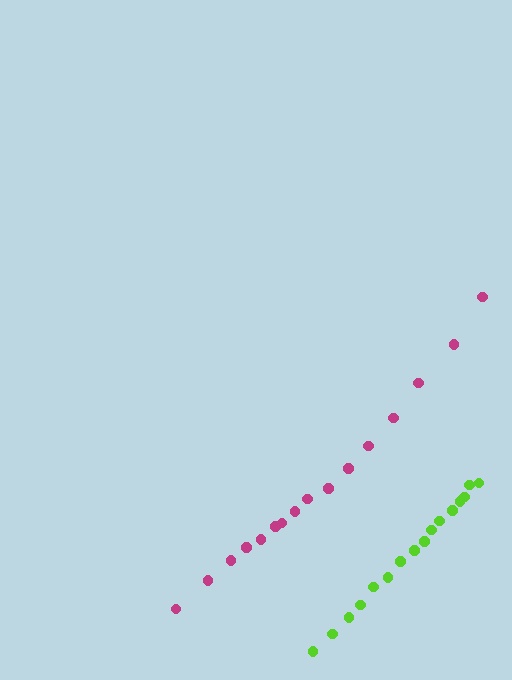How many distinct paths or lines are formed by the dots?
There are 2 distinct paths.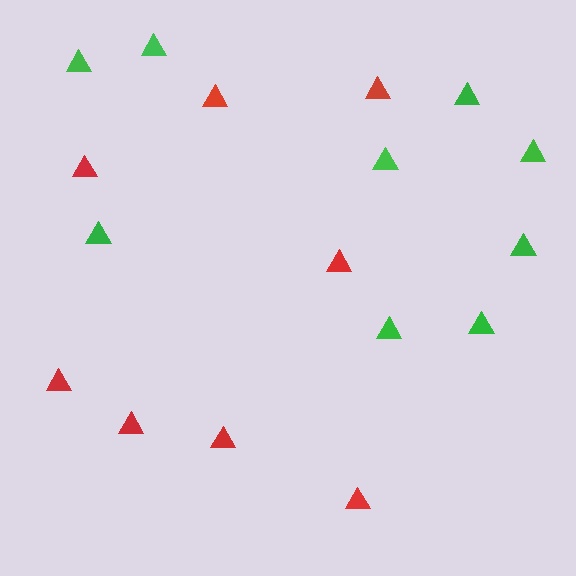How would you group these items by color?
There are 2 groups: one group of green triangles (9) and one group of red triangles (8).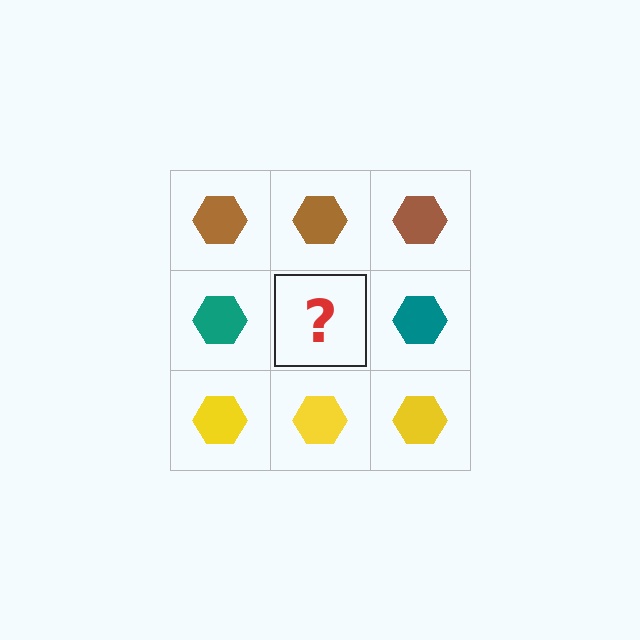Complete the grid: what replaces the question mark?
The question mark should be replaced with a teal hexagon.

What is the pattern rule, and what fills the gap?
The rule is that each row has a consistent color. The gap should be filled with a teal hexagon.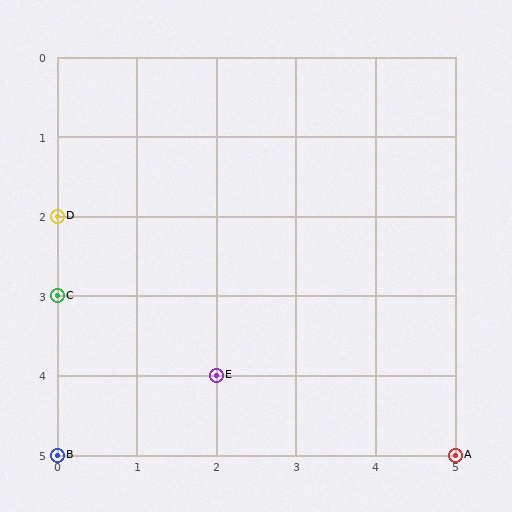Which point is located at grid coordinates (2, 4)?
Point E is at (2, 4).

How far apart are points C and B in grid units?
Points C and B are 2 rows apart.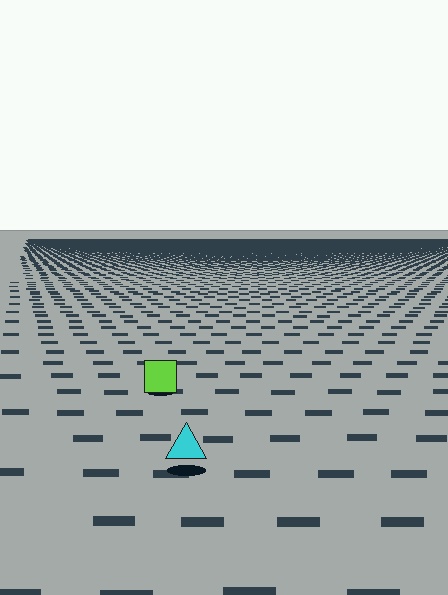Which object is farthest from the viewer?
The lime square is farthest from the viewer. It appears smaller and the ground texture around it is denser.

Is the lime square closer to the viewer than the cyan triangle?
No. The cyan triangle is closer — you can tell from the texture gradient: the ground texture is coarser near it.